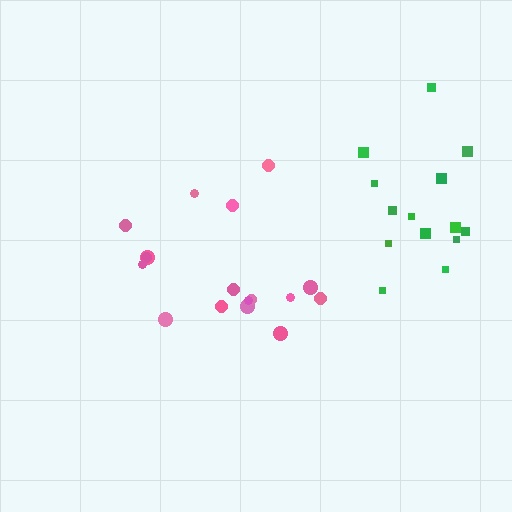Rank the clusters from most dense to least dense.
pink, green.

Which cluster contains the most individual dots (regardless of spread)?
Pink (18).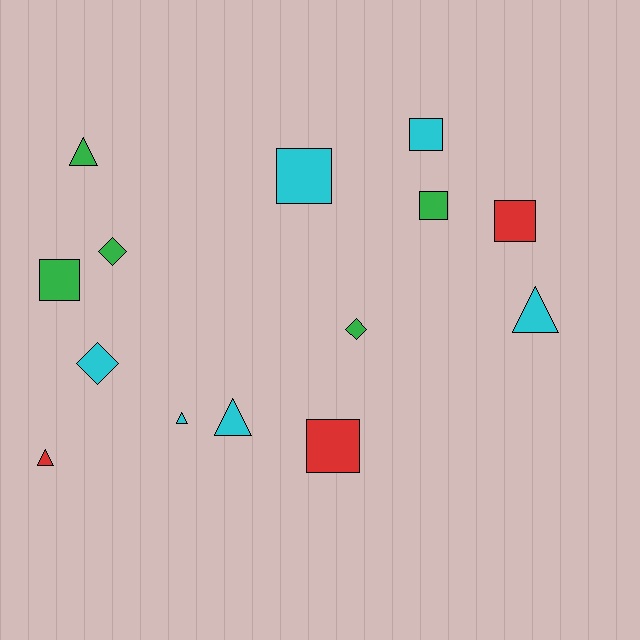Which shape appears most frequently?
Square, with 6 objects.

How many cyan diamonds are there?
There is 1 cyan diamond.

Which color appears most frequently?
Cyan, with 6 objects.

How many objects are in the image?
There are 14 objects.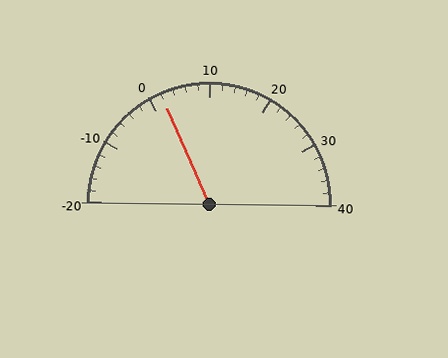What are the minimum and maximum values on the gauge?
The gauge ranges from -20 to 40.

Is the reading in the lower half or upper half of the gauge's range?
The reading is in the lower half of the range (-20 to 40).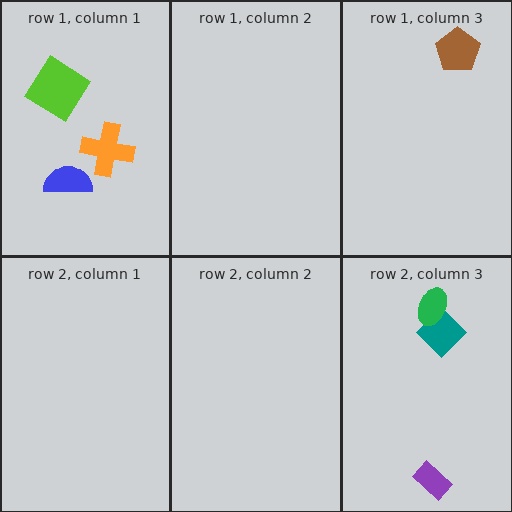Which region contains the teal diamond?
The row 2, column 3 region.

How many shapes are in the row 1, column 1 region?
3.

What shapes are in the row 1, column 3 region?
The brown pentagon.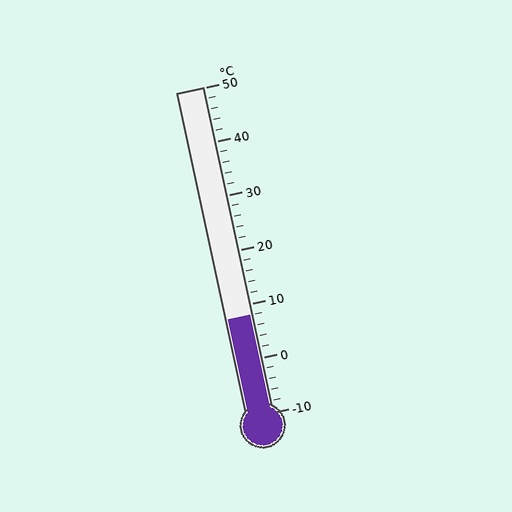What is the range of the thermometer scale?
The thermometer scale ranges from -10°C to 50°C.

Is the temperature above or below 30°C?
The temperature is below 30°C.